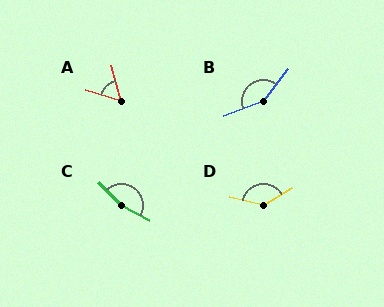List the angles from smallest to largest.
A (56°), D (135°), B (148°), C (162°).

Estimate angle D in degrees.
Approximately 135 degrees.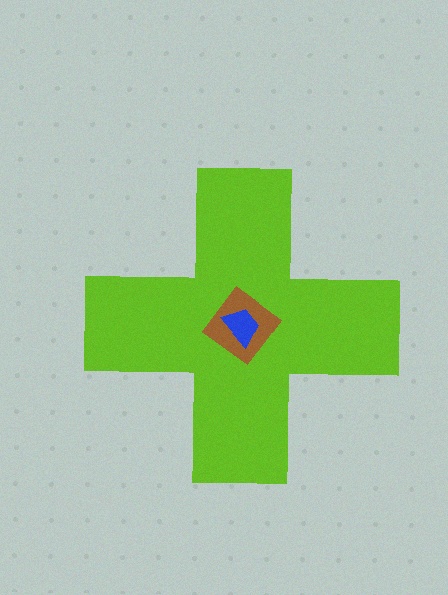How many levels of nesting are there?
3.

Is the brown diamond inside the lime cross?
Yes.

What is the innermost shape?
The blue trapezoid.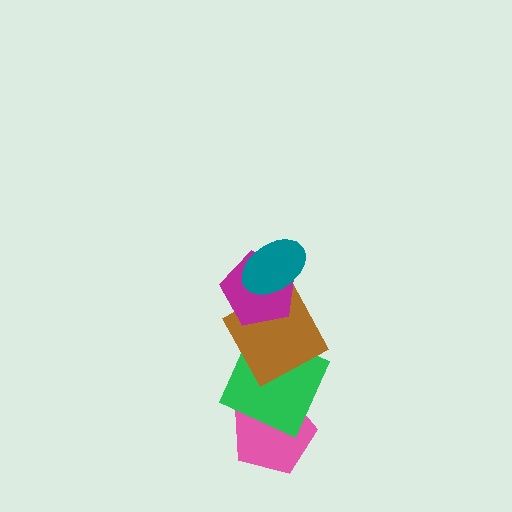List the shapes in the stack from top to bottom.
From top to bottom: the teal ellipse, the magenta pentagon, the brown square, the green square, the pink pentagon.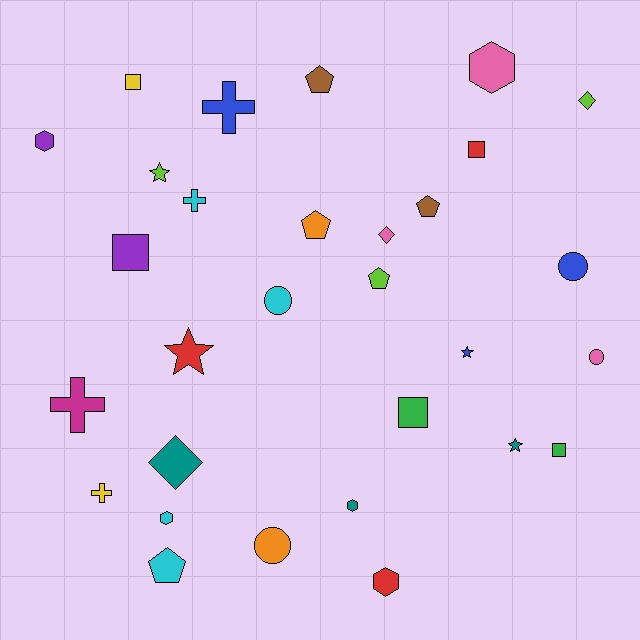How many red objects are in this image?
There are 3 red objects.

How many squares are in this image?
There are 5 squares.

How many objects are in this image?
There are 30 objects.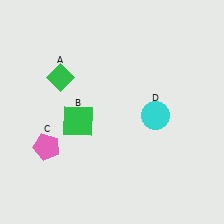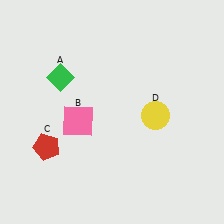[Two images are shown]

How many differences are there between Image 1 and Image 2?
There are 3 differences between the two images.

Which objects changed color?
B changed from green to pink. C changed from pink to red. D changed from cyan to yellow.